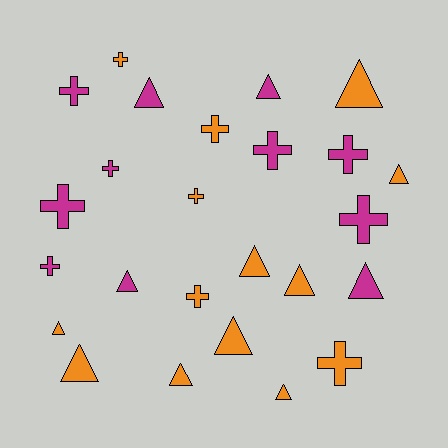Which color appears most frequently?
Orange, with 14 objects.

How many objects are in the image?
There are 25 objects.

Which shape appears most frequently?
Triangle, with 13 objects.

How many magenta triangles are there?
There are 4 magenta triangles.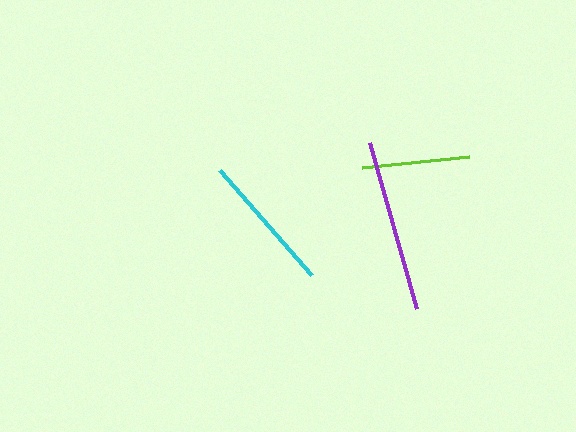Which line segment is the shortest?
The lime line is the shortest at approximately 107 pixels.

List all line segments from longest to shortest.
From longest to shortest: purple, cyan, lime.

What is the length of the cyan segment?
The cyan segment is approximately 139 pixels long.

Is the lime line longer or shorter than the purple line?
The purple line is longer than the lime line.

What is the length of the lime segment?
The lime segment is approximately 107 pixels long.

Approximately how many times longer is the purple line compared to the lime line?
The purple line is approximately 1.6 times the length of the lime line.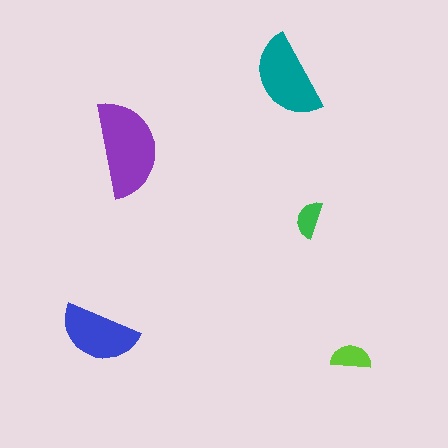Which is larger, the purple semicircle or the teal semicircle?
The purple one.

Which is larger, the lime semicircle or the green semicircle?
The lime one.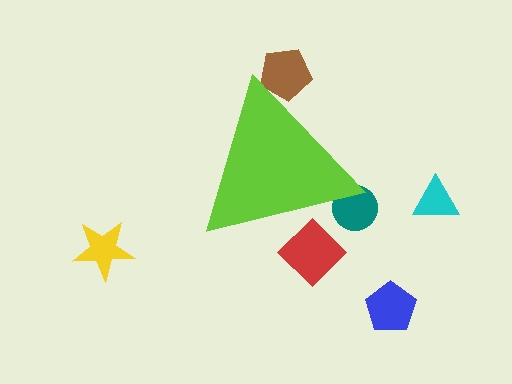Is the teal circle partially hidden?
Yes, the teal circle is partially hidden behind the lime triangle.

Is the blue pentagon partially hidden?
No, the blue pentagon is fully visible.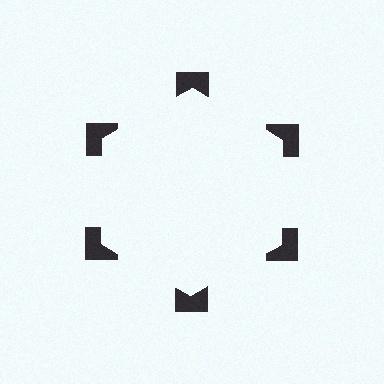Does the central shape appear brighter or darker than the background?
It typically appears slightly brighter than the background, even though no actual brightness change is drawn.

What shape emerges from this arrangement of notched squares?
An illusory hexagon — its edges are inferred from the aligned wedge cuts in the notched squares, not physically drawn.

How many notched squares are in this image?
There are 6 — one at each vertex of the illusory hexagon.